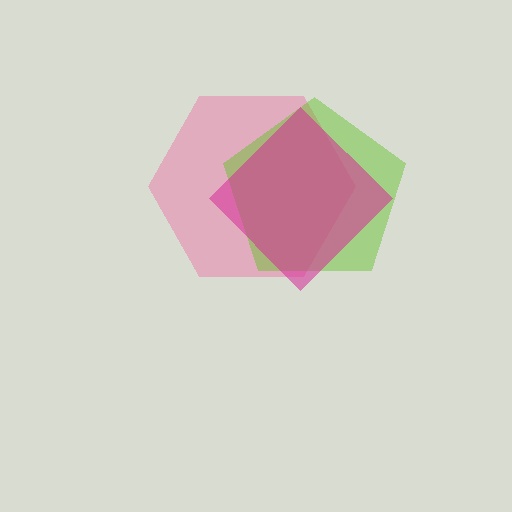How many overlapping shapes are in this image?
There are 3 overlapping shapes in the image.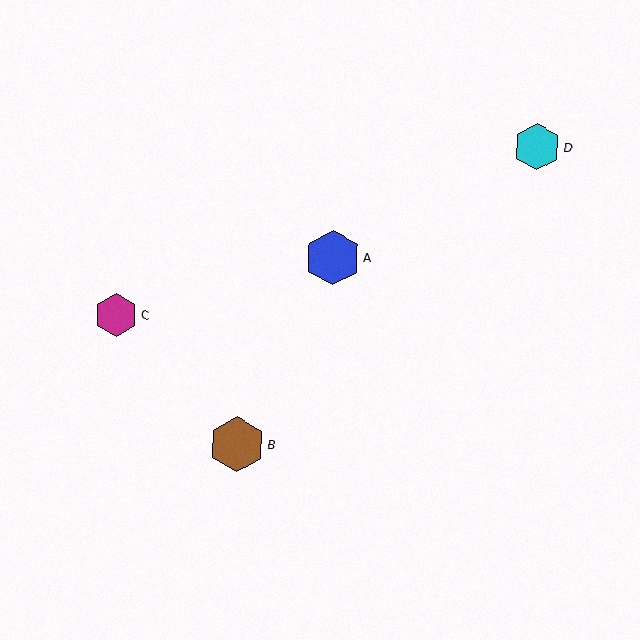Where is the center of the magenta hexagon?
The center of the magenta hexagon is at (116, 315).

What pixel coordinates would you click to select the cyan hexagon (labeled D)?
Click at (537, 147) to select the cyan hexagon D.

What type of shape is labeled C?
Shape C is a magenta hexagon.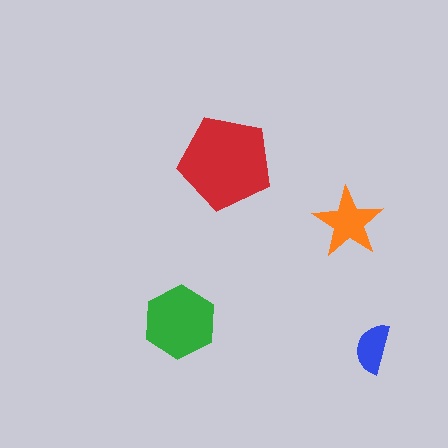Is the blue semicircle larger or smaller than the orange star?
Smaller.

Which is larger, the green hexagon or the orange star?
The green hexagon.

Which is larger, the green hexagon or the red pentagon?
The red pentagon.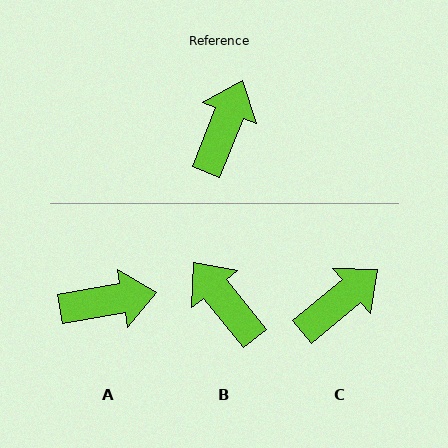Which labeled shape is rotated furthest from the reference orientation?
B, about 61 degrees away.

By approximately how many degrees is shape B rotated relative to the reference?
Approximately 61 degrees counter-clockwise.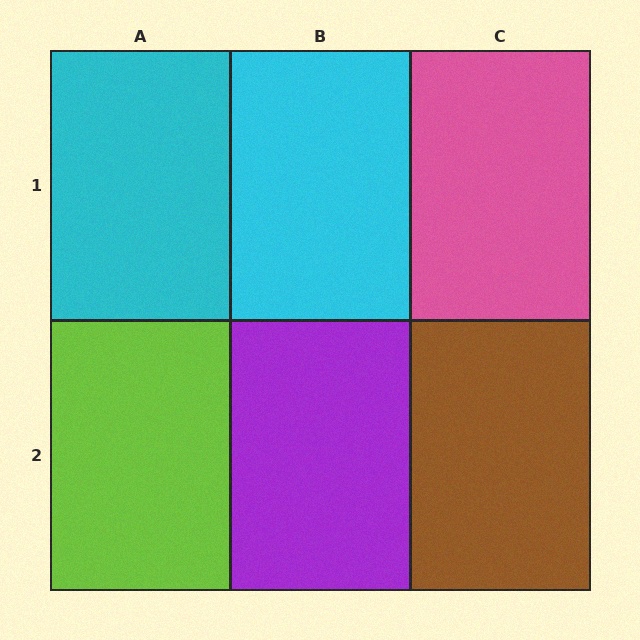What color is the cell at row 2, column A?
Lime.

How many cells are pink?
1 cell is pink.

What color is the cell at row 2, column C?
Brown.